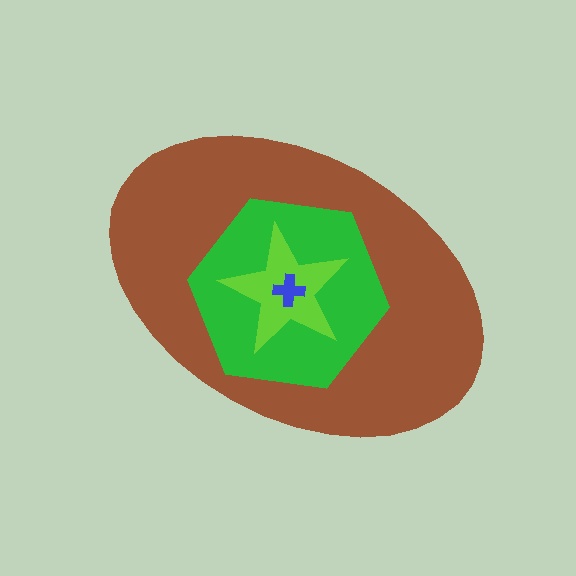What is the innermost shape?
The blue cross.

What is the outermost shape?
The brown ellipse.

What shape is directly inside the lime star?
The blue cross.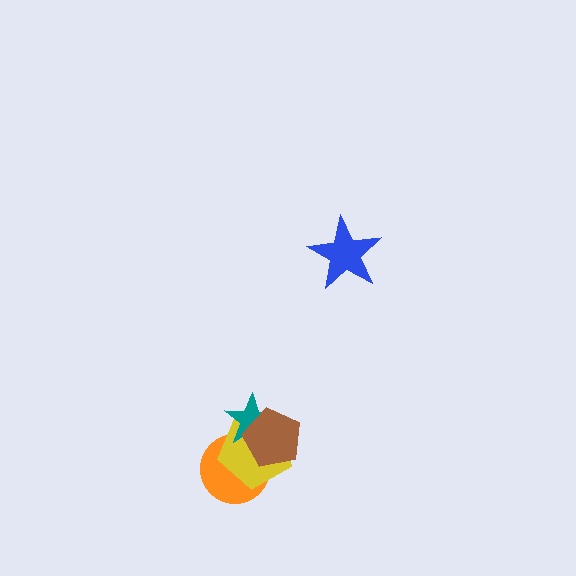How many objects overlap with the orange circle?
3 objects overlap with the orange circle.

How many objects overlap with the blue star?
0 objects overlap with the blue star.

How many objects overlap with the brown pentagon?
3 objects overlap with the brown pentagon.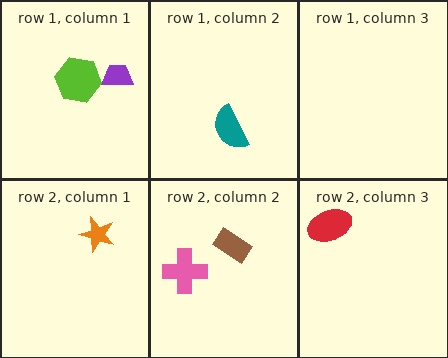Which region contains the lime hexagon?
The row 1, column 1 region.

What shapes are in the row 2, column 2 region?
The brown rectangle, the pink cross.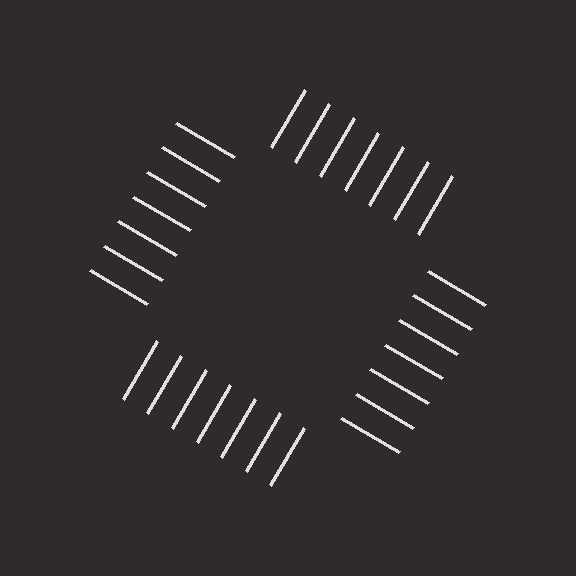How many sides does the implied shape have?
4 sides — the line-ends trace a square.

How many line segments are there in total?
28 — 7 along each of the 4 edges.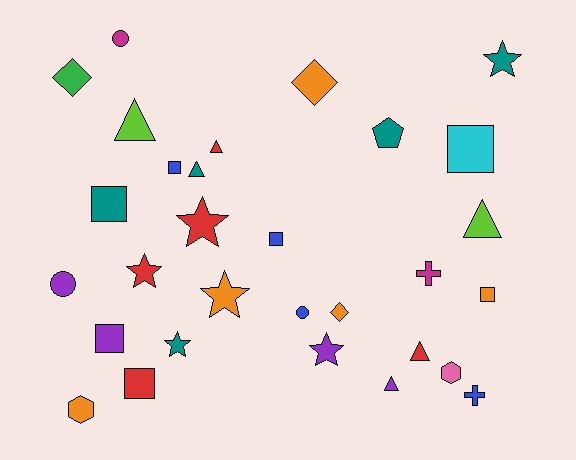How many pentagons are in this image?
There is 1 pentagon.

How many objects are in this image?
There are 30 objects.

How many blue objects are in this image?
There are 4 blue objects.